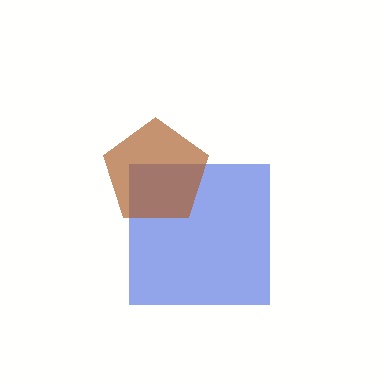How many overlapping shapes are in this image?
There are 2 overlapping shapes in the image.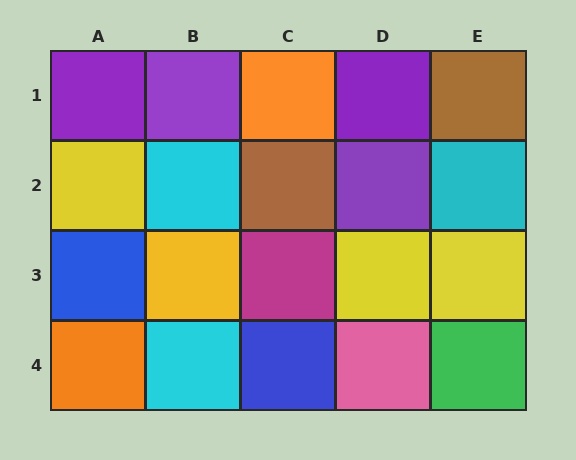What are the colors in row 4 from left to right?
Orange, cyan, blue, pink, green.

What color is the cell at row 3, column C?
Magenta.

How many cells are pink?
1 cell is pink.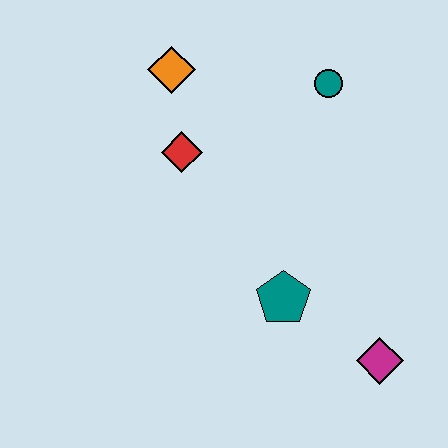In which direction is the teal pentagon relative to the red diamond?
The teal pentagon is below the red diamond.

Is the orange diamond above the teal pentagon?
Yes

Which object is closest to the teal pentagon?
The magenta diamond is closest to the teal pentagon.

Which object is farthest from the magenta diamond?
The orange diamond is farthest from the magenta diamond.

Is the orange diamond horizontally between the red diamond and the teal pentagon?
No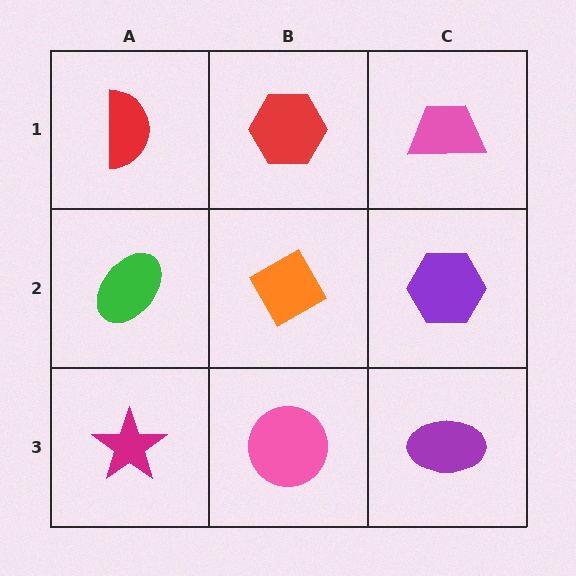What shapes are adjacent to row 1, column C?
A purple hexagon (row 2, column C), a red hexagon (row 1, column B).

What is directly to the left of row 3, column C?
A pink circle.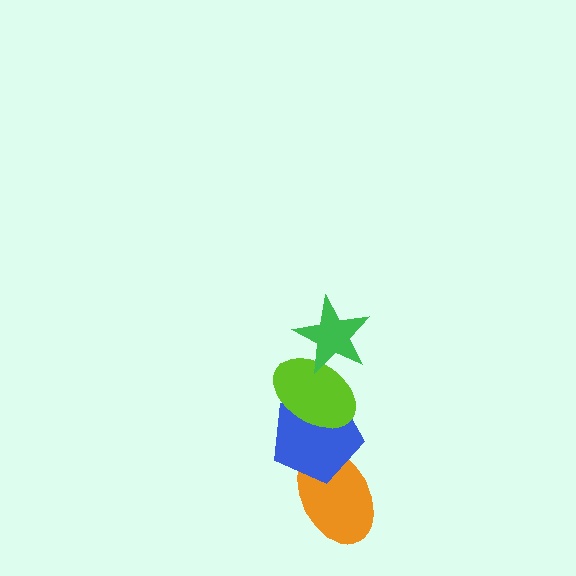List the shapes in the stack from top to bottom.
From top to bottom: the green star, the lime ellipse, the blue pentagon, the orange ellipse.